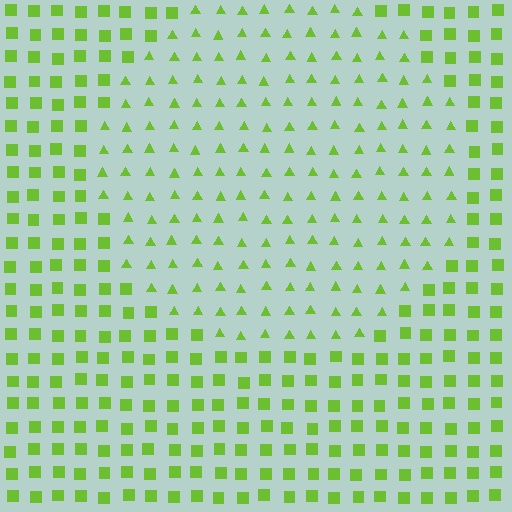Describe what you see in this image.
The image is filled with small lime elements arranged in a uniform grid. A circle-shaped region contains triangles, while the surrounding area contains squares. The boundary is defined purely by the change in element shape.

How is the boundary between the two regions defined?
The boundary is defined by a change in element shape: triangles inside vs. squares outside. All elements share the same color and spacing.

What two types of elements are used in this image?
The image uses triangles inside the circle region and squares outside it.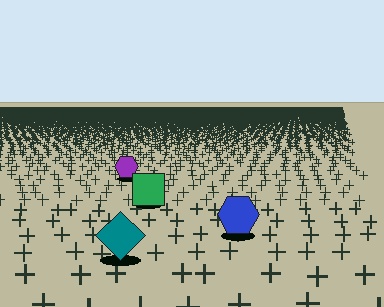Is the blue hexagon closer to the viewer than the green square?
Yes. The blue hexagon is closer — you can tell from the texture gradient: the ground texture is coarser near it.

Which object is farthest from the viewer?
The purple hexagon is farthest from the viewer. It appears smaller and the ground texture around it is denser.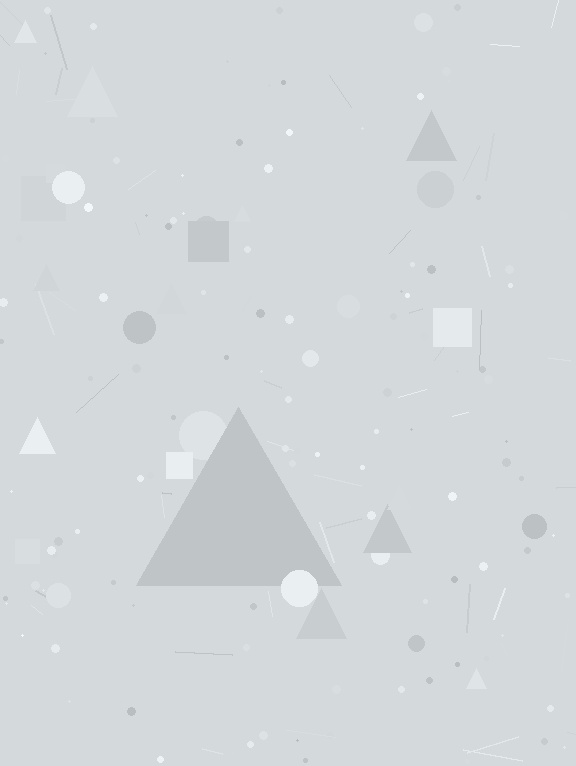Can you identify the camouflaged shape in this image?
The camouflaged shape is a triangle.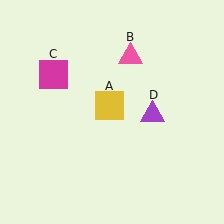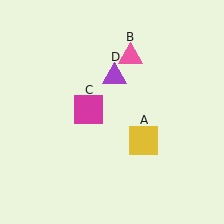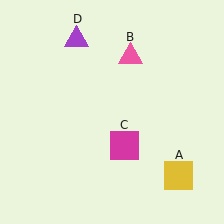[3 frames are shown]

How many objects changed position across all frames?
3 objects changed position: yellow square (object A), magenta square (object C), purple triangle (object D).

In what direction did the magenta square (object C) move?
The magenta square (object C) moved down and to the right.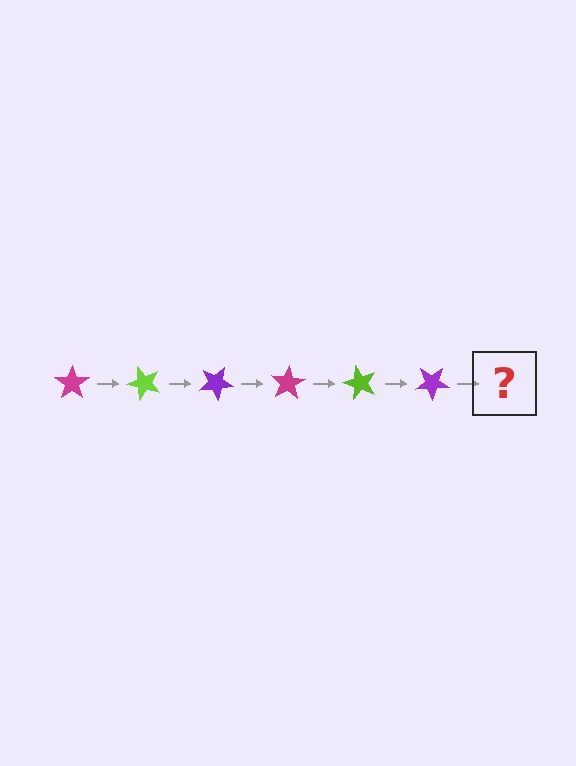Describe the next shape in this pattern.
It should be a magenta star, rotated 300 degrees from the start.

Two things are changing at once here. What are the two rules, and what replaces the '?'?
The two rules are that it rotates 50 degrees each step and the color cycles through magenta, lime, and purple. The '?' should be a magenta star, rotated 300 degrees from the start.